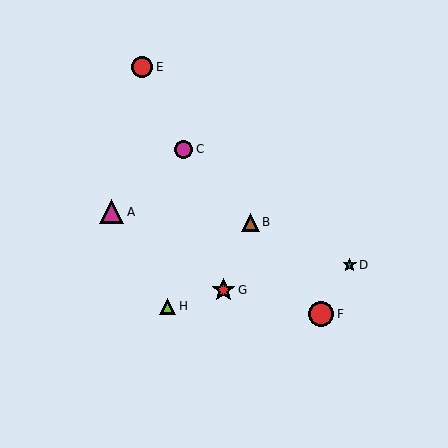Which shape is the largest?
The red circle (labeled F) is the largest.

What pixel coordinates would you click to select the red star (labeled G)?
Click at (224, 290) to select the red star G.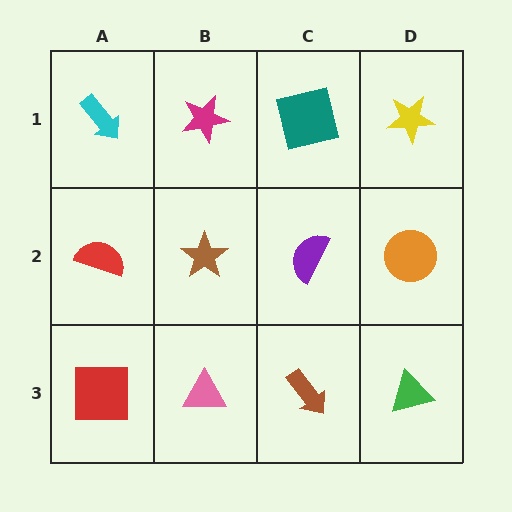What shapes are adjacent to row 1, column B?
A brown star (row 2, column B), a cyan arrow (row 1, column A), a teal square (row 1, column C).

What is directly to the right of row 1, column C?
A yellow star.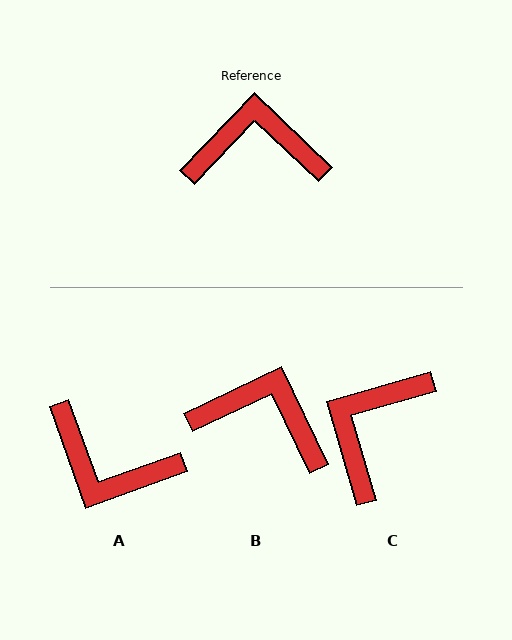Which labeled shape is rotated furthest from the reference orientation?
A, about 153 degrees away.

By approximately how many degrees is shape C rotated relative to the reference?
Approximately 60 degrees counter-clockwise.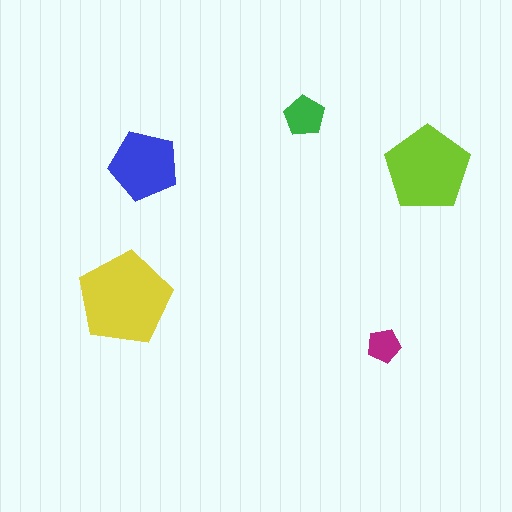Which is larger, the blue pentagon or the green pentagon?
The blue one.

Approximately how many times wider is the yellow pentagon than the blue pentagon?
About 1.5 times wider.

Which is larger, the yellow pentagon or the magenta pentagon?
The yellow one.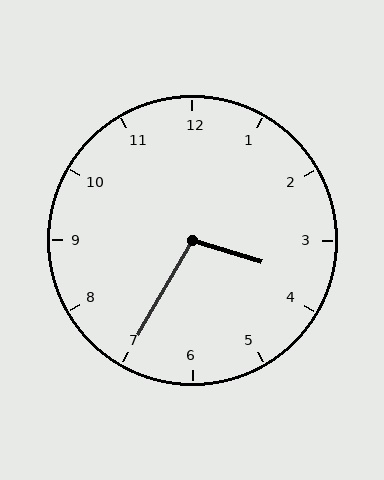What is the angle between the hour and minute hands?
Approximately 102 degrees.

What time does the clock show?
3:35.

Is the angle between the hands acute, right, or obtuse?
It is obtuse.